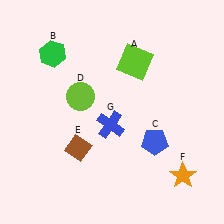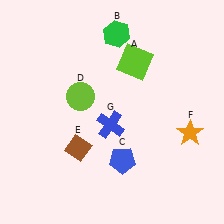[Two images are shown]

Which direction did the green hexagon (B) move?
The green hexagon (B) moved right.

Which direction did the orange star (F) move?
The orange star (F) moved up.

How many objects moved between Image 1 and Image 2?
3 objects moved between the two images.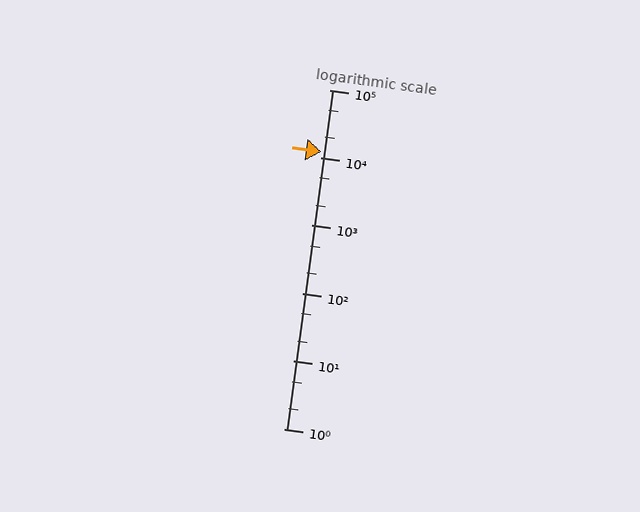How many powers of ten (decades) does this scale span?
The scale spans 5 decades, from 1 to 100000.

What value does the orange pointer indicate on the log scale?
The pointer indicates approximately 12000.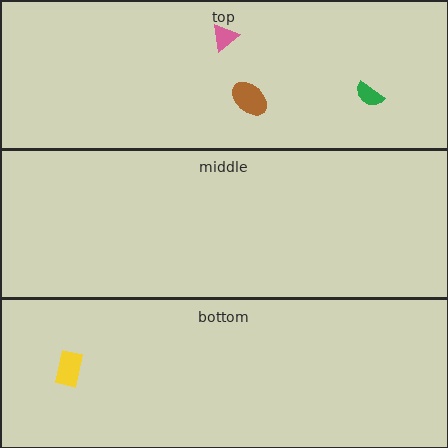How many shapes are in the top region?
3.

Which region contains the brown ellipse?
The top region.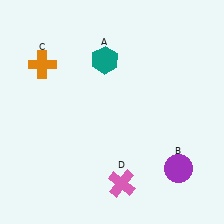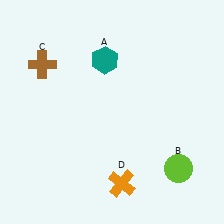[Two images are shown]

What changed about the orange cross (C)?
In Image 1, C is orange. In Image 2, it changed to brown.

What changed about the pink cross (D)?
In Image 1, D is pink. In Image 2, it changed to orange.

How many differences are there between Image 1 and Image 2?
There are 3 differences between the two images.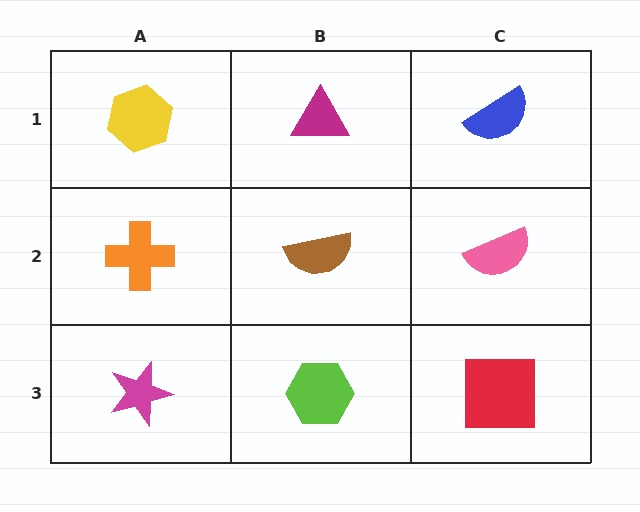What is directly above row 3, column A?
An orange cross.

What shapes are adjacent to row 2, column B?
A magenta triangle (row 1, column B), a lime hexagon (row 3, column B), an orange cross (row 2, column A), a pink semicircle (row 2, column C).